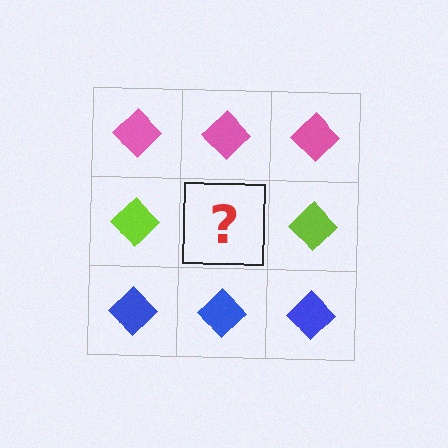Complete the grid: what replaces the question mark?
The question mark should be replaced with a lime diamond.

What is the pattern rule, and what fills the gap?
The rule is that each row has a consistent color. The gap should be filled with a lime diamond.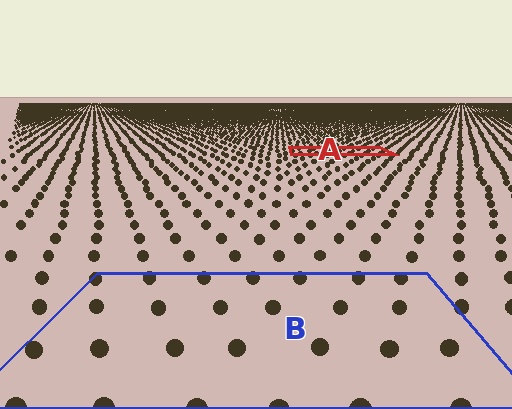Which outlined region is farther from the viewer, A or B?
Region A is farther from the viewer — the texture elements inside it appear smaller and more densely packed.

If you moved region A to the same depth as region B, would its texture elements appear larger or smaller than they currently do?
They would appear larger. At a closer depth, the same texture elements are projected at a bigger on-screen size.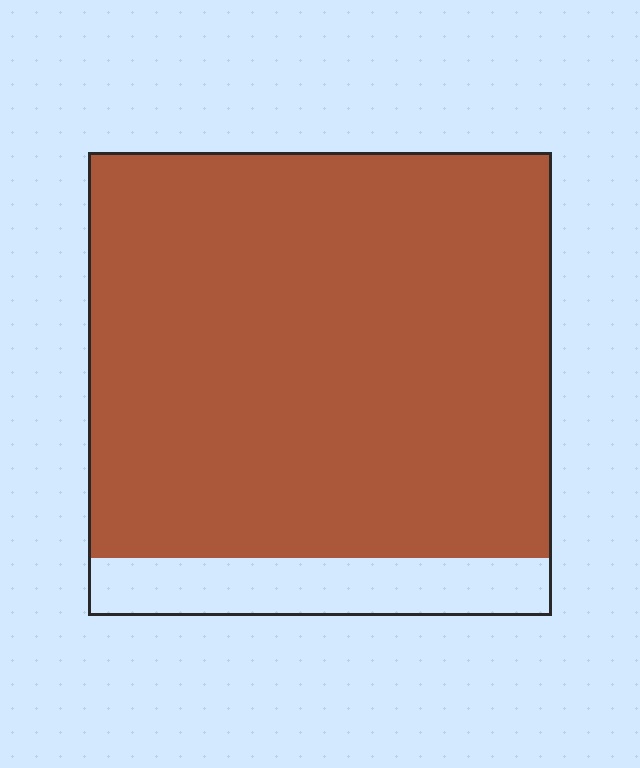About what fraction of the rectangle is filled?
About seven eighths (7/8).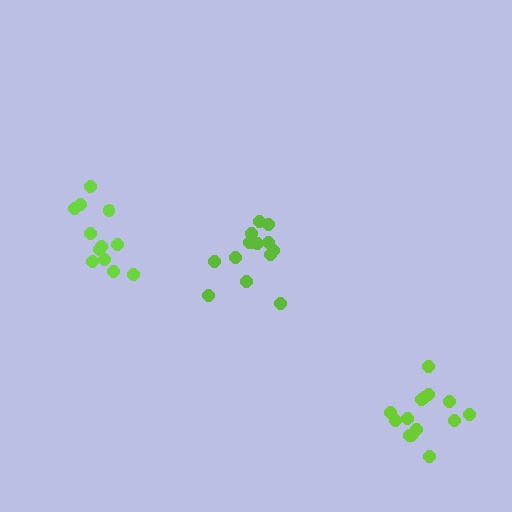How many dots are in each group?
Group 1: 14 dots, Group 2: 14 dots, Group 3: 12 dots (40 total).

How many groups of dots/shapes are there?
There are 3 groups.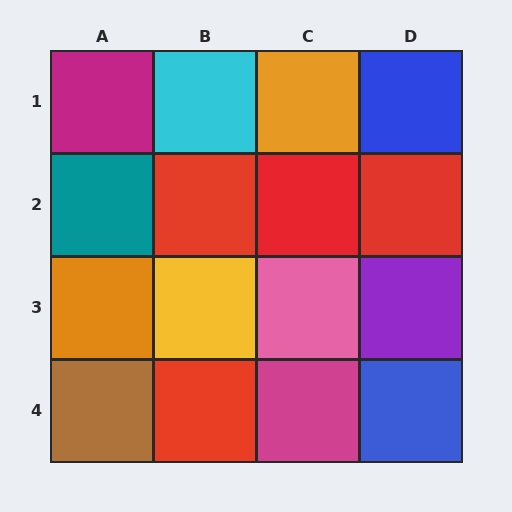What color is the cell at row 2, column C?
Red.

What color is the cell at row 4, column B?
Red.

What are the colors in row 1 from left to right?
Magenta, cyan, orange, blue.